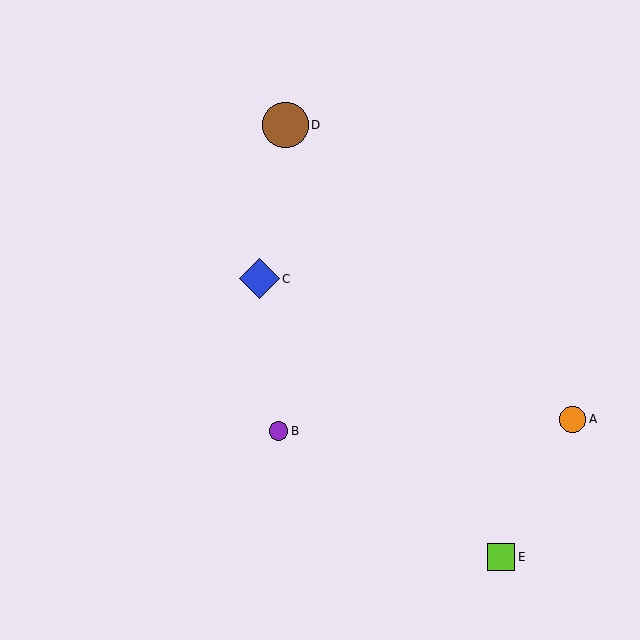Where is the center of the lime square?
The center of the lime square is at (501, 557).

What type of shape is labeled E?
Shape E is a lime square.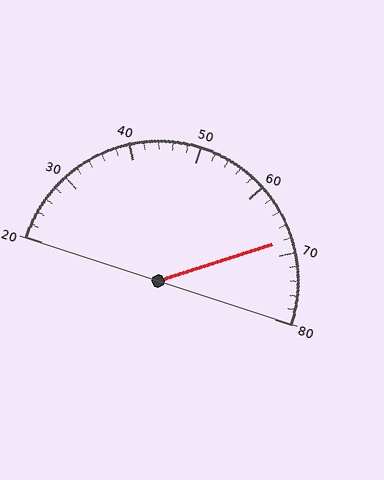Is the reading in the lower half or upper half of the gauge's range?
The reading is in the upper half of the range (20 to 80).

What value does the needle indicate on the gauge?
The needle indicates approximately 68.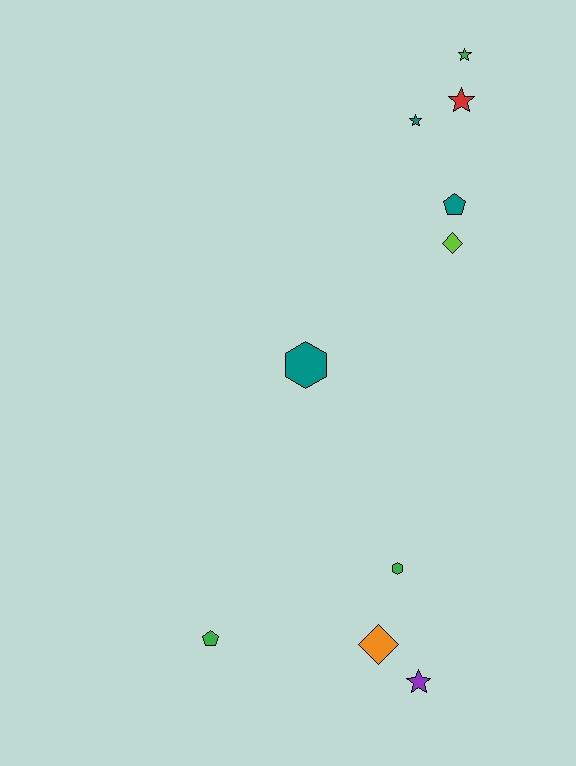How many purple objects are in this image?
There is 1 purple object.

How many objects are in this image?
There are 10 objects.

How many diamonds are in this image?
There are 2 diamonds.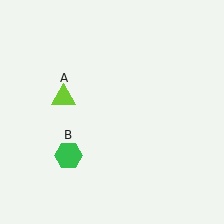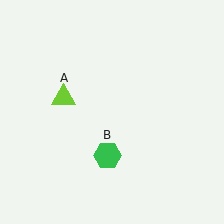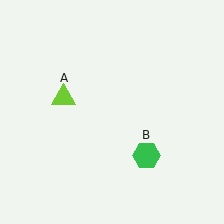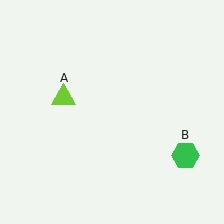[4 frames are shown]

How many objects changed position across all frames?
1 object changed position: green hexagon (object B).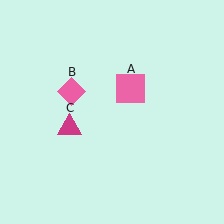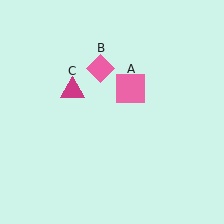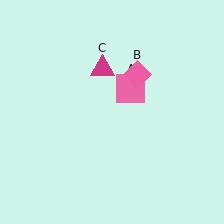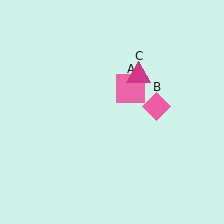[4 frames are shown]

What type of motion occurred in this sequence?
The pink diamond (object B), magenta triangle (object C) rotated clockwise around the center of the scene.